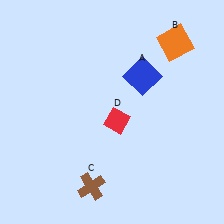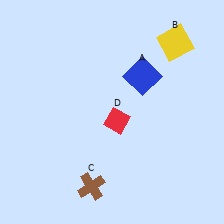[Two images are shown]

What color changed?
The square (B) changed from orange in Image 1 to yellow in Image 2.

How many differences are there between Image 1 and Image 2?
There is 1 difference between the two images.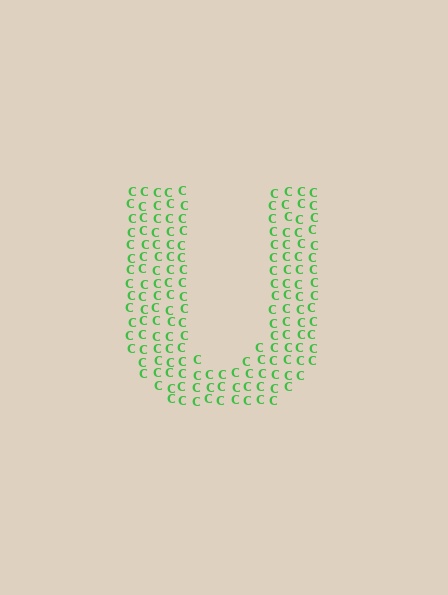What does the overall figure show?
The overall figure shows the letter U.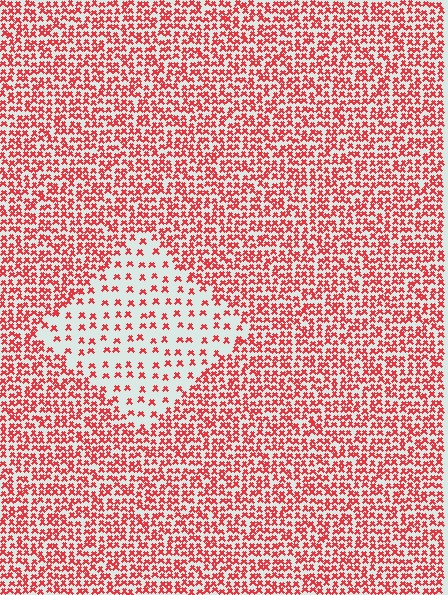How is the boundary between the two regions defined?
The boundary is defined by a change in element density (approximately 2.7x ratio). All elements are the same color, size, and shape.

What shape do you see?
I see a diamond.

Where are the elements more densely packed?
The elements are more densely packed outside the diamond boundary.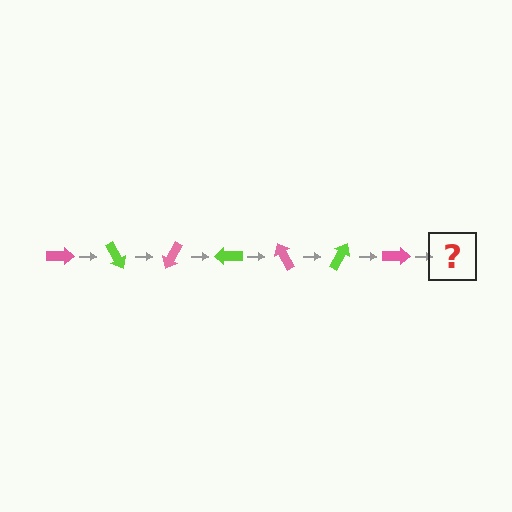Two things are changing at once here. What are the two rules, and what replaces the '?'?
The two rules are that it rotates 60 degrees each step and the color cycles through pink and lime. The '?' should be a lime arrow, rotated 420 degrees from the start.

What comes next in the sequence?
The next element should be a lime arrow, rotated 420 degrees from the start.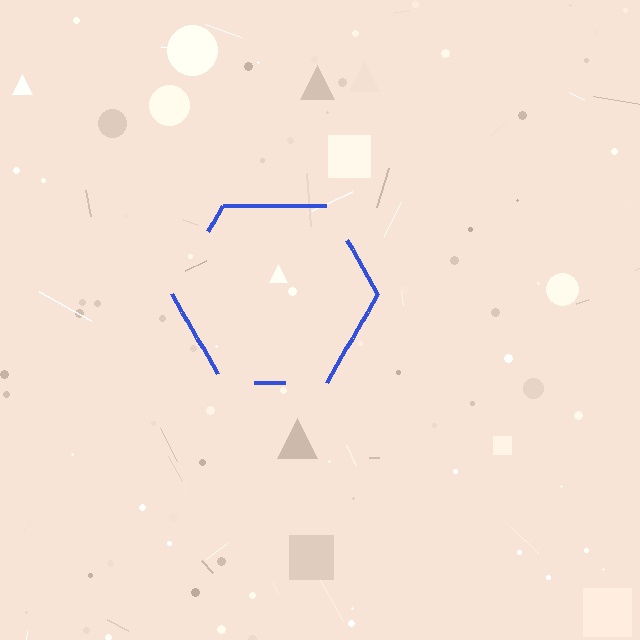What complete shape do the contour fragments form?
The contour fragments form a hexagon.